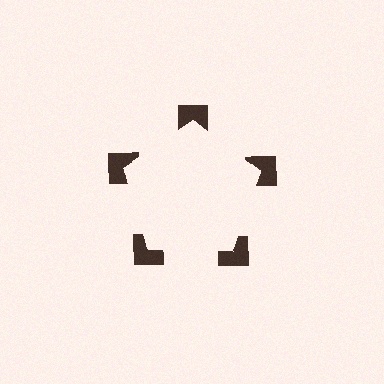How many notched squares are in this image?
There are 5 — one at each vertex of the illusory pentagon.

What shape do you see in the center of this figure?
An illusory pentagon — its edges are inferred from the aligned wedge cuts in the notched squares, not physically drawn.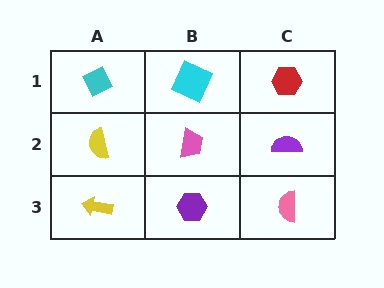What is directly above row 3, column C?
A purple semicircle.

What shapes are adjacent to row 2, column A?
A cyan diamond (row 1, column A), a yellow arrow (row 3, column A), a pink trapezoid (row 2, column B).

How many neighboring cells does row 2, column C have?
3.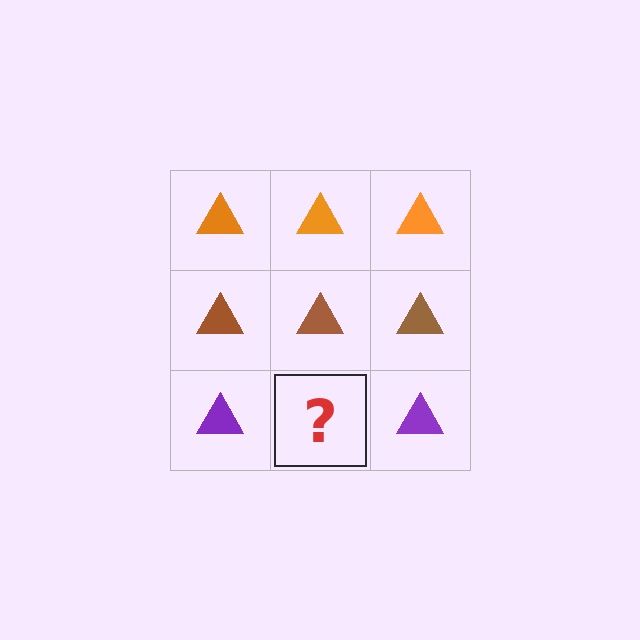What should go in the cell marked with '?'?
The missing cell should contain a purple triangle.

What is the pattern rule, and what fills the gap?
The rule is that each row has a consistent color. The gap should be filled with a purple triangle.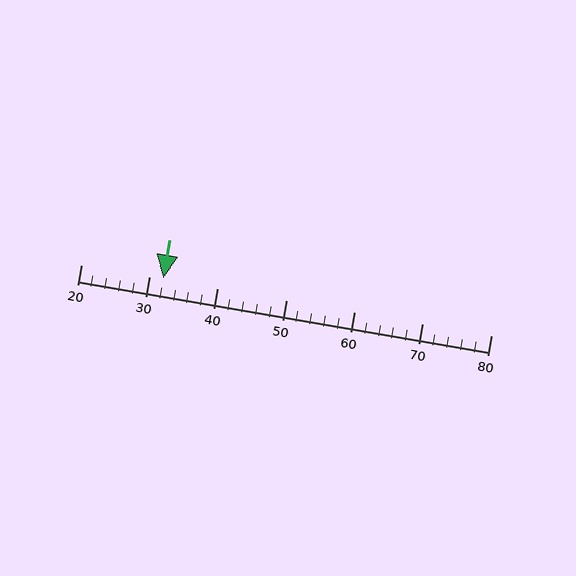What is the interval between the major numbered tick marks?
The major tick marks are spaced 10 units apart.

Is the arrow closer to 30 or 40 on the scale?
The arrow is closer to 30.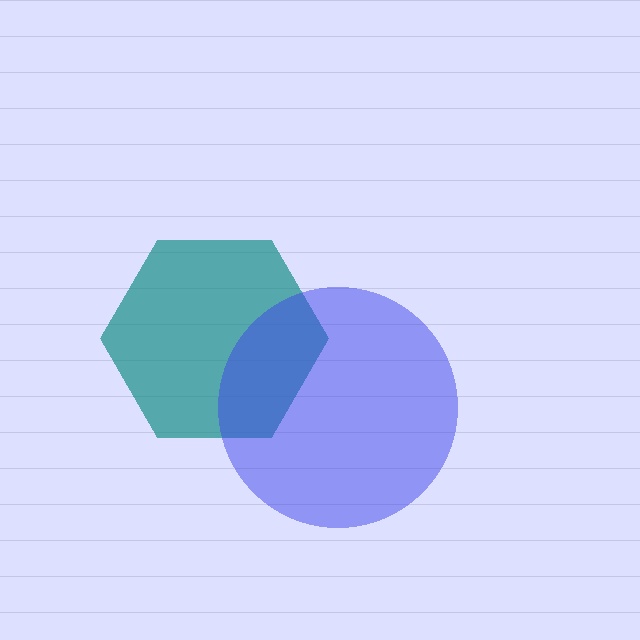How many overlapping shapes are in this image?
There are 2 overlapping shapes in the image.